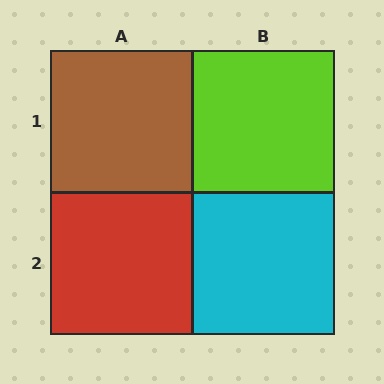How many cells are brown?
1 cell is brown.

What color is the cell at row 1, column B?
Lime.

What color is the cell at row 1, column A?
Brown.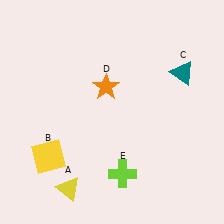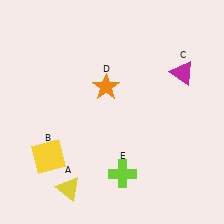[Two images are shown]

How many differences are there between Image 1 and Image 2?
There is 1 difference between the two images.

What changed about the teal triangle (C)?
In Image 1, C is teal. In Image 2, it changed to magenta.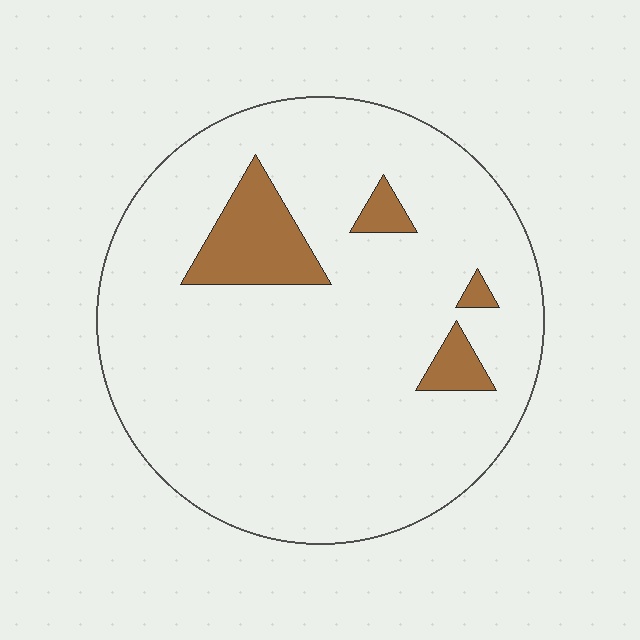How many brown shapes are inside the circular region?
4.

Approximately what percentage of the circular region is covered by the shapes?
Approximately 10%.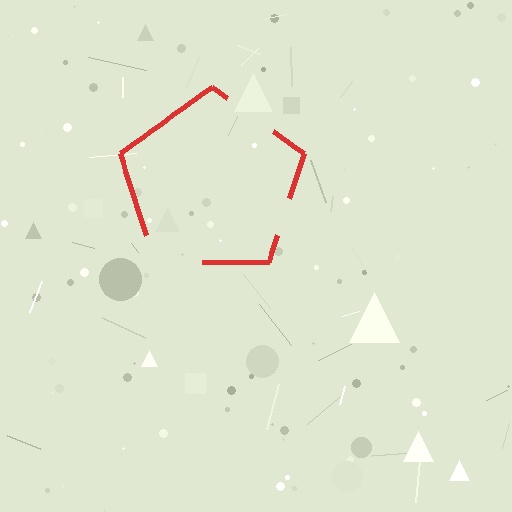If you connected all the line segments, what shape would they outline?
They would outline a pentagon.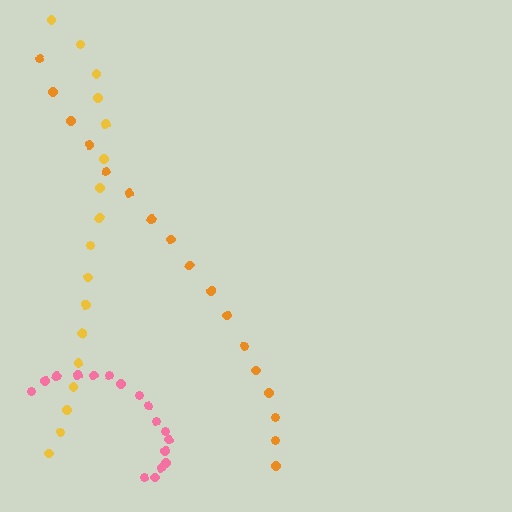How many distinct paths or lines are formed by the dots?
There are 3 distinct paths.